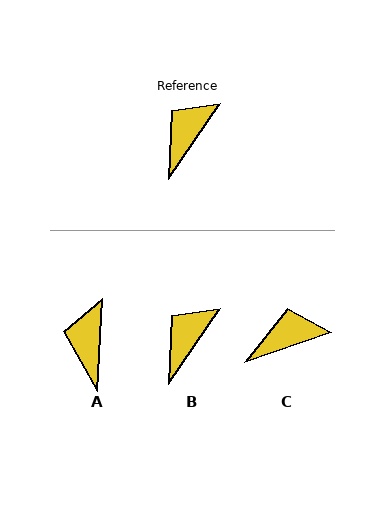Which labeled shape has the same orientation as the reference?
B.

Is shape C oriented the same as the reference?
No, it is off by about 36 degrees.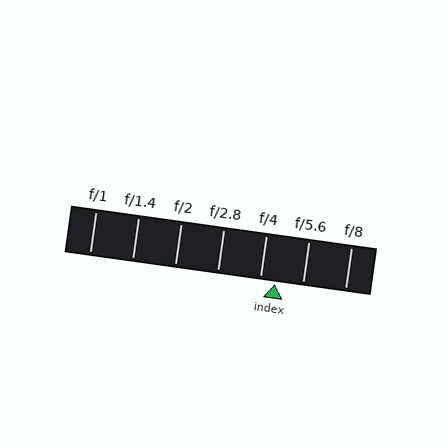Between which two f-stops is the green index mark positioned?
The index mark is between f/4 and f/5.6.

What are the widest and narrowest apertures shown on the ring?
The widest aperture shown is f/1 and the narrowest is f/8.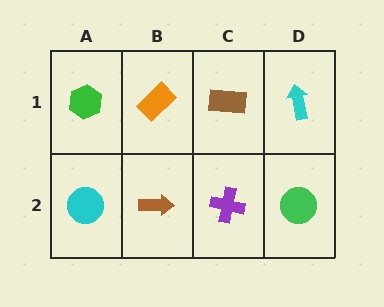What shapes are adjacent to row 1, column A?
A cyan circle (row 2, column A), an orange rectangle (row 1, column B).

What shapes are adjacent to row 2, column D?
A cyan arrow (row 1, column D), a purple cross (row 2, column C).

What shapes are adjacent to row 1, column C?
A purple cross (row 2, column C), an orange rectangle (row 1, column B), a cyan arrow (row 1, column D).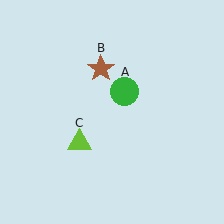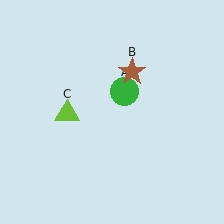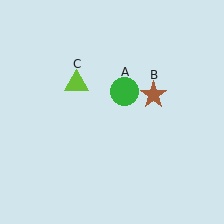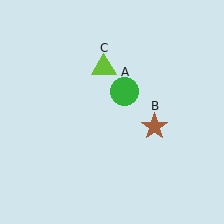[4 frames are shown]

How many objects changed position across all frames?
2 objects changed position: brown star (object B), lime triangle (object C).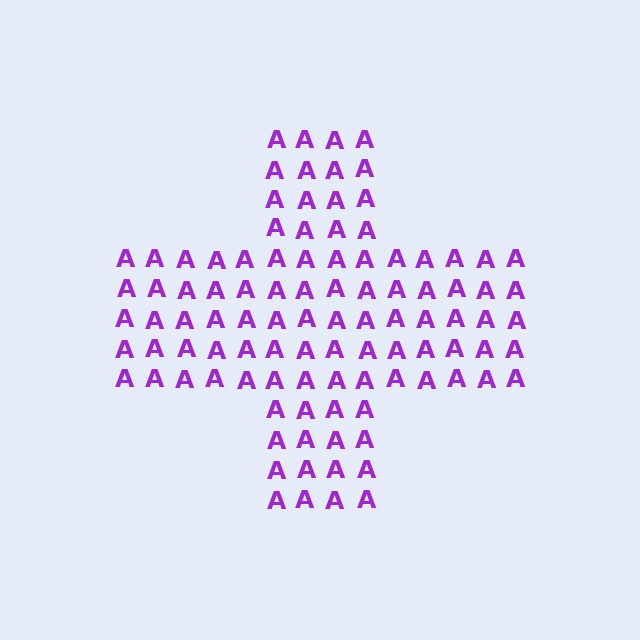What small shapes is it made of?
It is made of small letter A's.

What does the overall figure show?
The overall figure shows a cross.